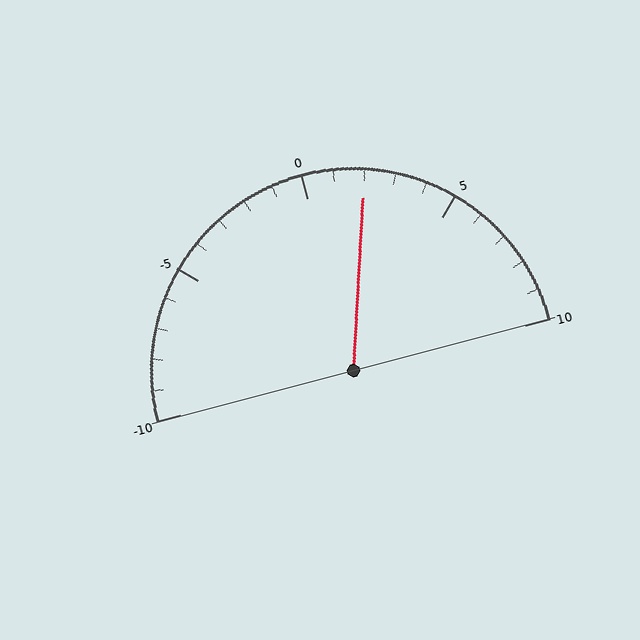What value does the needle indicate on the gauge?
The needle indicates approximately 2.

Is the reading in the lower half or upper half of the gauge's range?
The reading is in the upper half of the range (-10 to 10).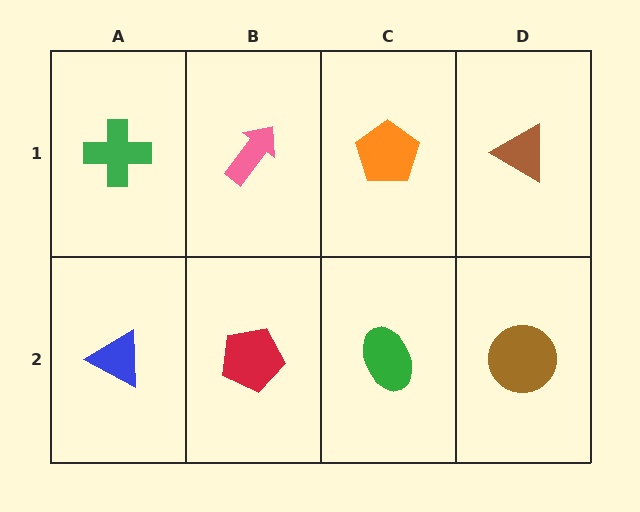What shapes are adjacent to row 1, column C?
A green ellipse (row 2, column C), a pink arrow (row 1, column B), a brown triangle (row 1, column D).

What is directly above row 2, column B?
A pink arrow.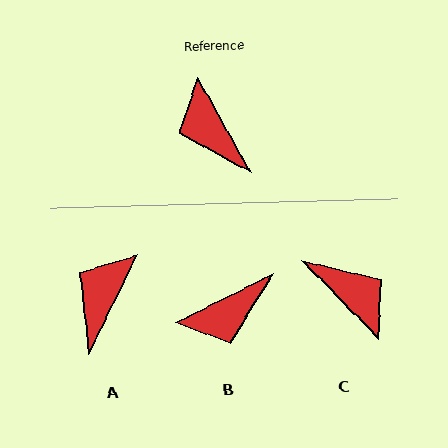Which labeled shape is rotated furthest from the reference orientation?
C, about 165 degrees away.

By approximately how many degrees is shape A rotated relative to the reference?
Approximately 55 degrees clockwise.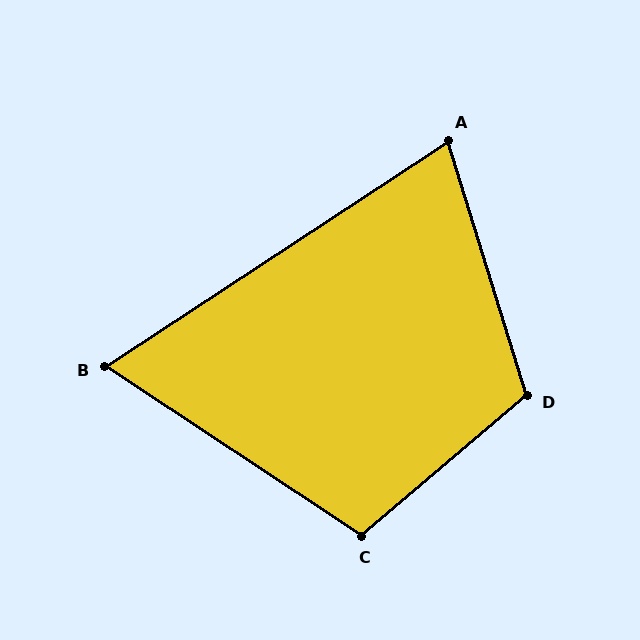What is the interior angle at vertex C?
Approximately 106 degrees (obtuse).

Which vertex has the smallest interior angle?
B, at approximately 67 degrees.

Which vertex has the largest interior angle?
D, at approximately 113 degrees.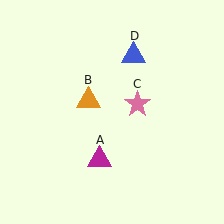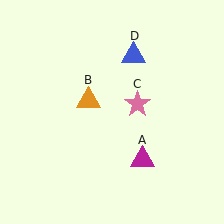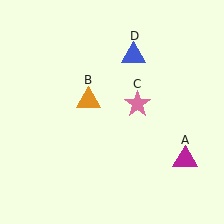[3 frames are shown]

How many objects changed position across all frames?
1 object changed position: magenta triangle (object A).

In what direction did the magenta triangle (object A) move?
The magenta triangle (object A) moved right.